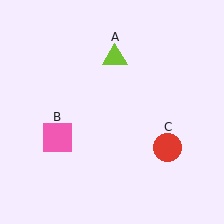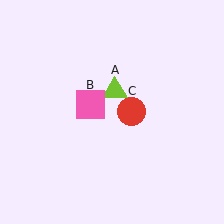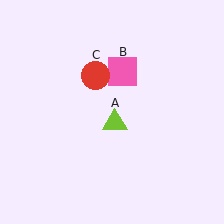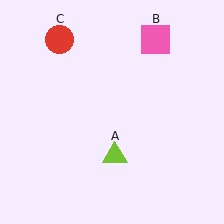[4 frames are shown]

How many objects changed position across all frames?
3 objects changed position: lime triangle (object A), pink square (object B), red circle (object C).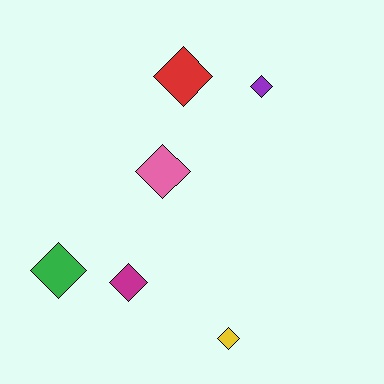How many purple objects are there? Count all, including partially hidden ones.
There is 1 purple object.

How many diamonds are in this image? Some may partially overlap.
There are 6 diamonds.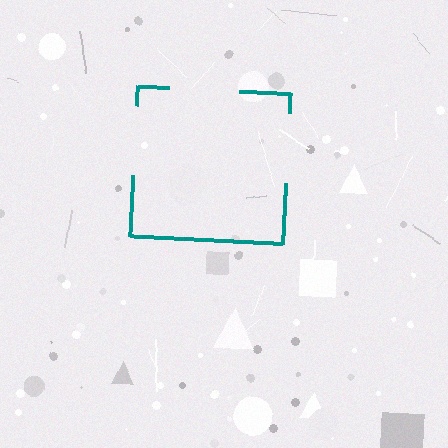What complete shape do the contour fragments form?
The contour fragments form a square.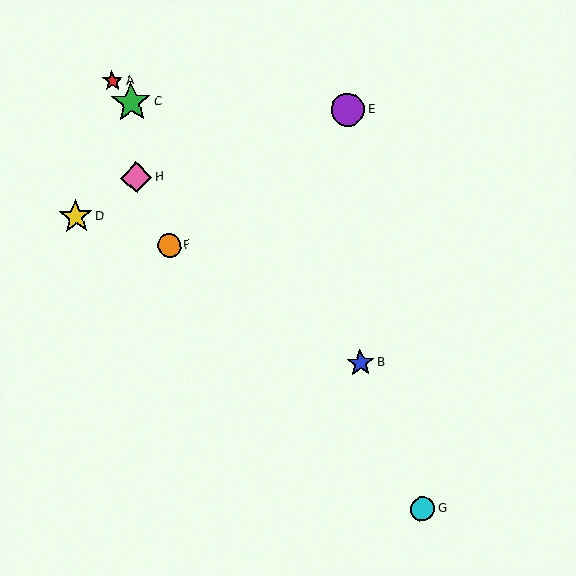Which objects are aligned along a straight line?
Objects A, B, C are aligned along a straight line.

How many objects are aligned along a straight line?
3 objects (A, B, C) are aligned along a straight line.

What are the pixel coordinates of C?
Object C is at (131, 102).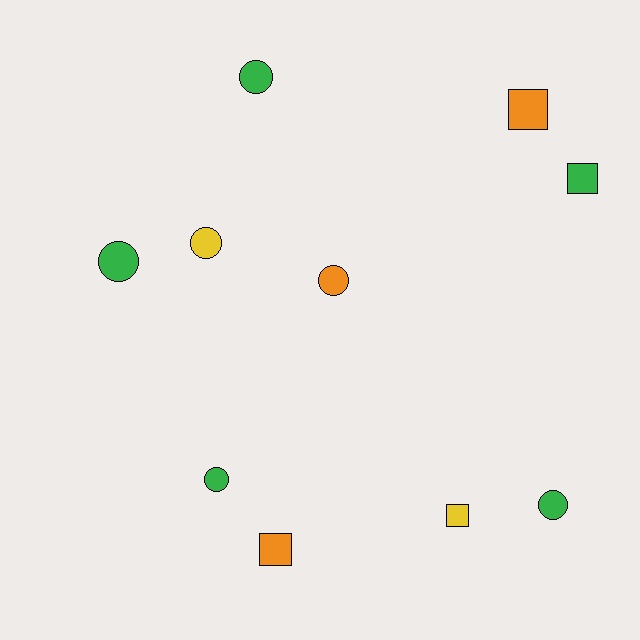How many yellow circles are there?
There is 1 yellow circle.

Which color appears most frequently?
Green, with 5 objects.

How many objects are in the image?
There are 10 objects.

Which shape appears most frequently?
Circle, with 6 objects.